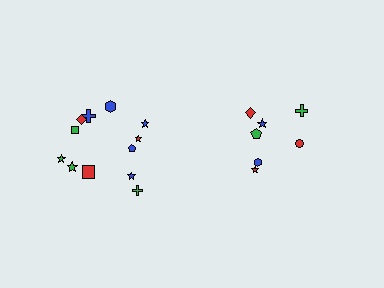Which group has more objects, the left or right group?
The left group.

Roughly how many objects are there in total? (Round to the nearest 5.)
Roughly 20 objects in total.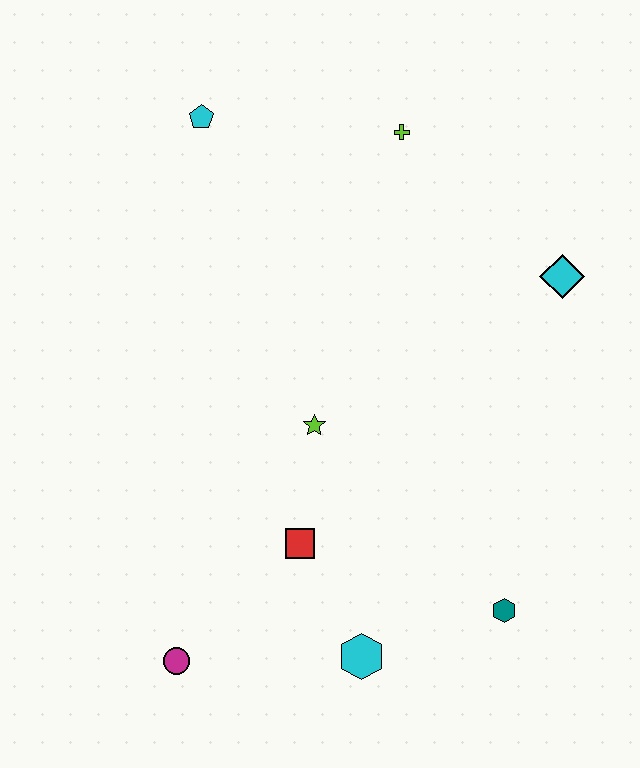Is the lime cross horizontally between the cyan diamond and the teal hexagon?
No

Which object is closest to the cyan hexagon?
The red square is closest to the cyan hexagon.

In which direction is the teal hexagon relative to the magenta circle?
The teal hexagon is to the right of the magenta circle.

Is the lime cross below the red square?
No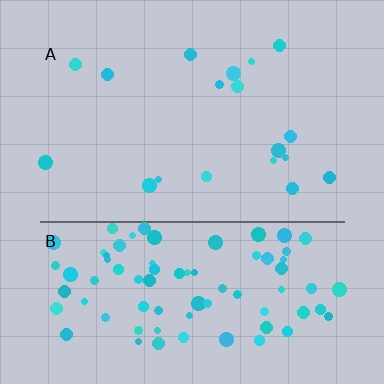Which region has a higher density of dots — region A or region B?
B (the bottom).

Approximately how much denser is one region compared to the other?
Approximately 4.9× — region B over region A.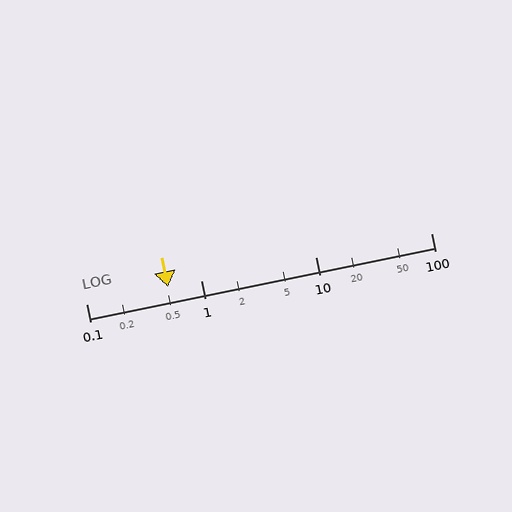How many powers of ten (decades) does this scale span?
The scale spans 3 decades, from 0.1 to 100.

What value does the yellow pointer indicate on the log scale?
The pointer indicates approximately 0.51.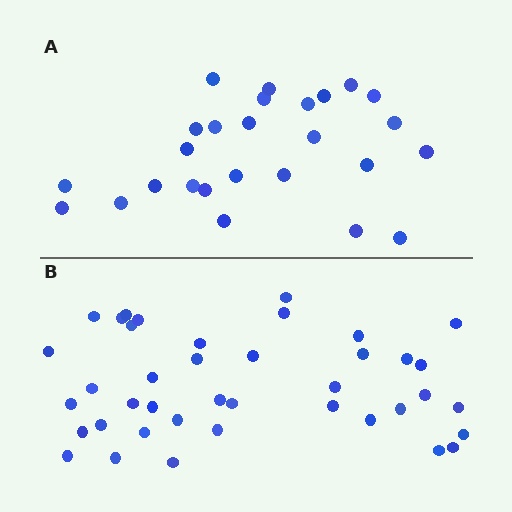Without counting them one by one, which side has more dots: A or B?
Region B (the bottom region) has more dots.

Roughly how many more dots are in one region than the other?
Region B has approximately 15 more dots than region A.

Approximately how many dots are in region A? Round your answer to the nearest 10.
About 30 dots. (The exact count is 26, which rounds to 30.)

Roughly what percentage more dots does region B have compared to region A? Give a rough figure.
About 55% more.